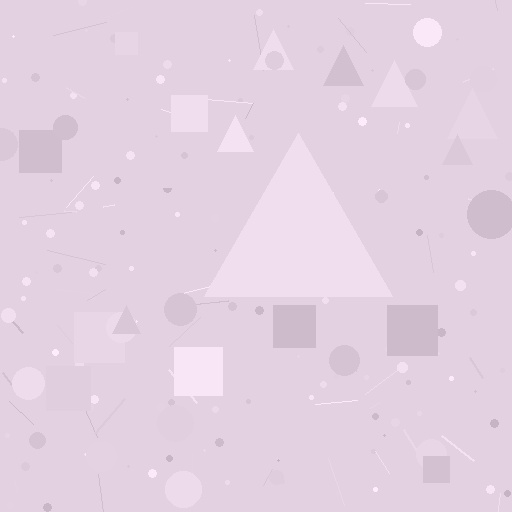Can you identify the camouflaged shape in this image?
The camouflaged shape is a triangle.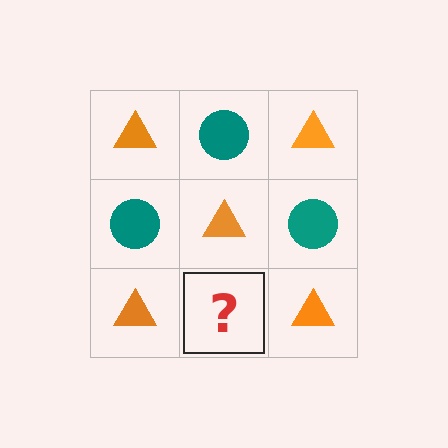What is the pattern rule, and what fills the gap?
The rule is that it alternates orange triangle and teal circle in a checkerboard pattern. The gap should be filled with a teal circle.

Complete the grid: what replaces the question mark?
The question mark should be replaced with a teal circle.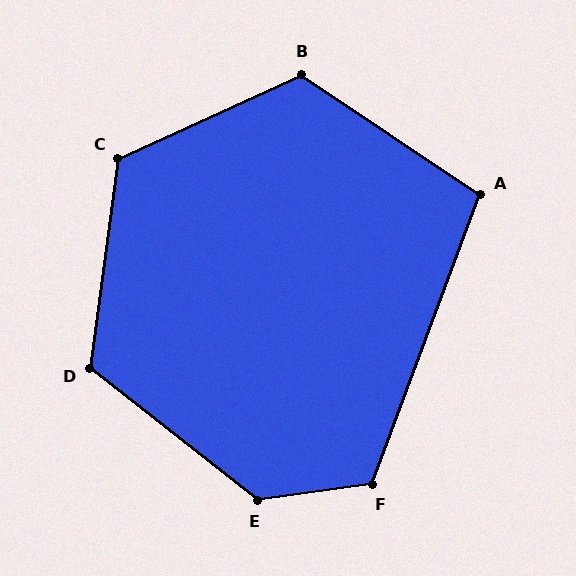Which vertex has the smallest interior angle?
A, at approximately 103 degrees.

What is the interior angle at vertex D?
Approximately 120 degrees (obtuse).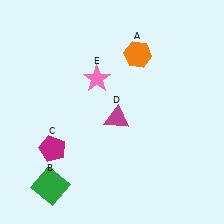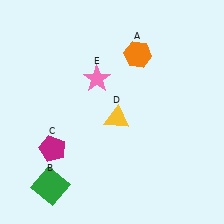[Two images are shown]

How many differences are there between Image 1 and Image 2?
There is 1 difference between the two images.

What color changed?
The triangle (D) changed from magenta in Image 1 to yellow in Image 2.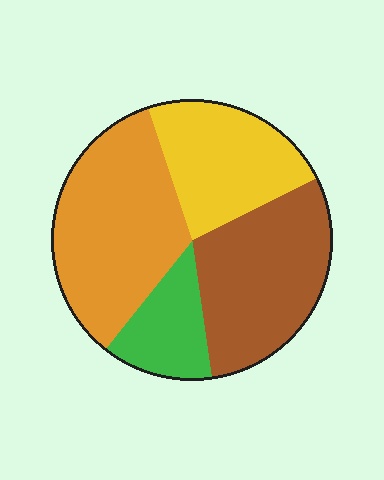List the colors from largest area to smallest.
From largest to smallest: orange, brown, yellow, green.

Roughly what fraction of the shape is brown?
Brown takes up about one third (1/3) of the shape.